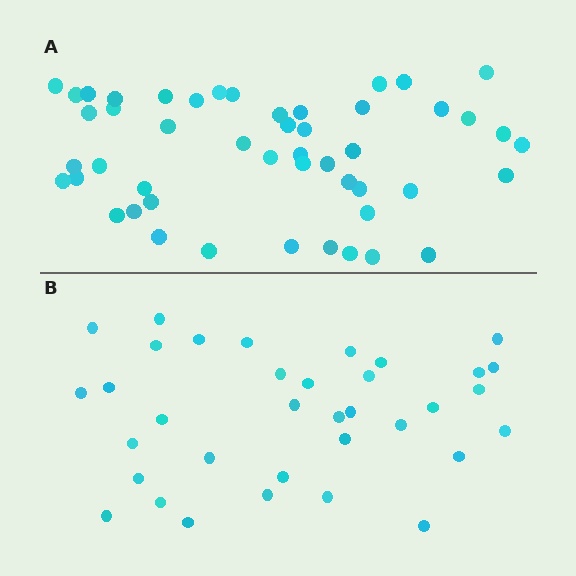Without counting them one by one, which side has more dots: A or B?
Region A (the top region) has more dots.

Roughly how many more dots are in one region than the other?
Region A has approximately 15 more dots than region B.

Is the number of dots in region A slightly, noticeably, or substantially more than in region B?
Region A has noticeably more, but not dramatically so. The ratio is roughly 1.4 to 1.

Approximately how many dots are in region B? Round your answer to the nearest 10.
About 40 dots. (The exact count is 35, which rounds to 40.)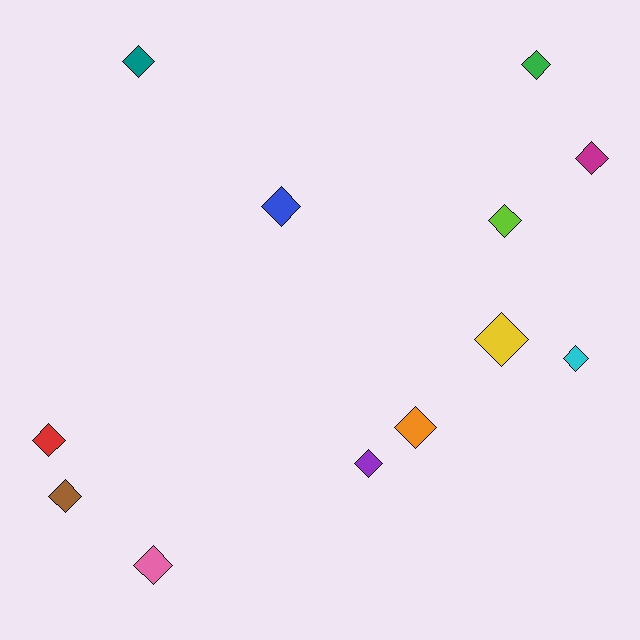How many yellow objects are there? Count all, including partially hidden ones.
There is 1 yellow object.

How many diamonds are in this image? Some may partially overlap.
There are 12 diamonds.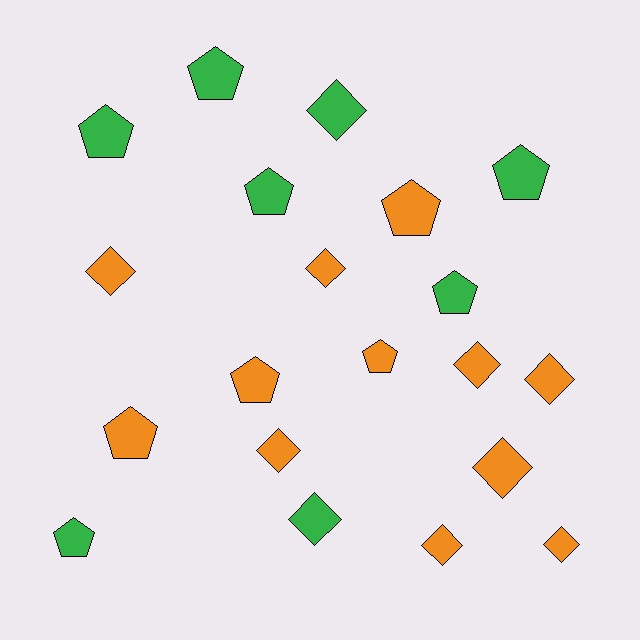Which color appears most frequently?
Orange, with 12 objects.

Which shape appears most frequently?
Diamond, with 10 objects.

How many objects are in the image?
There are 20 objects.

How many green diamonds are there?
There are 2 green diamonds.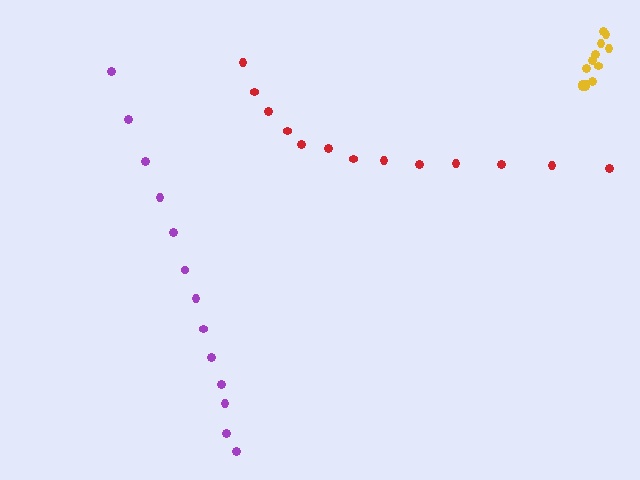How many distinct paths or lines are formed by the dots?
There are 3 distinct paths.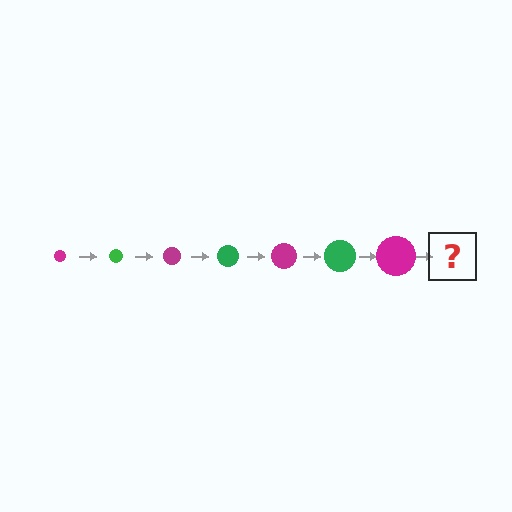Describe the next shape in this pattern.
It should be a green circle, larger than the previous one.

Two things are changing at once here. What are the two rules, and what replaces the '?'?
The two rules are that the circle grows larger each step and the color cycles through magenta and green. The '?' should be a green circle, larger than the previous one.